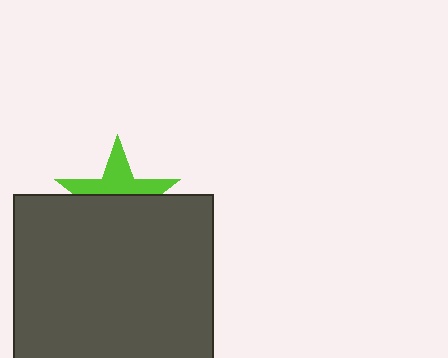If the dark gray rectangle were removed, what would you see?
You would see the complete lime star.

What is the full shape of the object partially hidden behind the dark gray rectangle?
The partially hidden object is a lime star.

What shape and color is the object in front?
The object in front is a dark gray rectangle.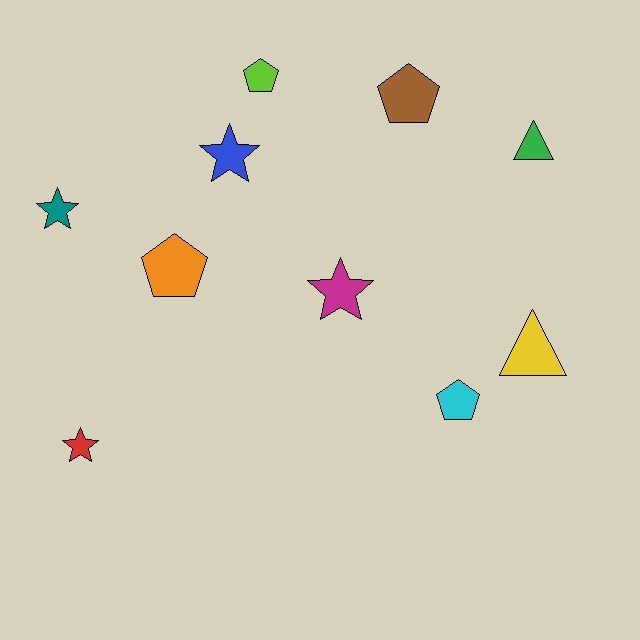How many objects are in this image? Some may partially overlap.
There are 10 objects.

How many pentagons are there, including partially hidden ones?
There are 4 pentagons.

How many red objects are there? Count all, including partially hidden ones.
There is 1 red object.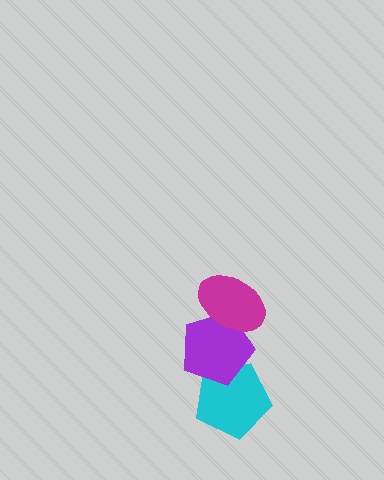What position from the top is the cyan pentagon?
The cyan pentagon is 3rd from the top.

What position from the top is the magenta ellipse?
The magenta ellipse is 1st from the top.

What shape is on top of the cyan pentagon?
The purple pentagon is on top of the cyan pentagon.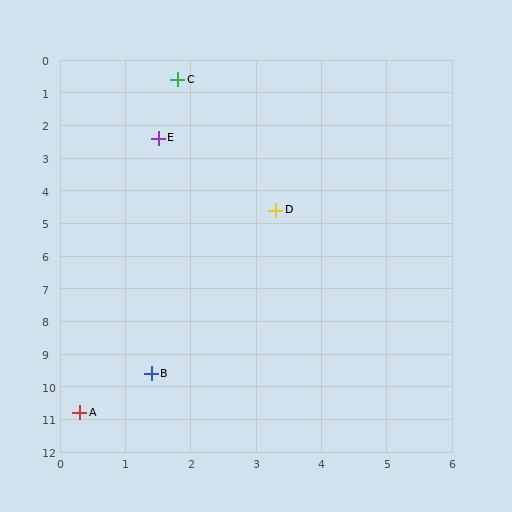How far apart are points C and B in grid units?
Points C and B are about 9.0 grid units apart.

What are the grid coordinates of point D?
Point D is at approximately (3.3, 4.6).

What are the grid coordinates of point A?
Point A is at approximately (0.3, 10.8).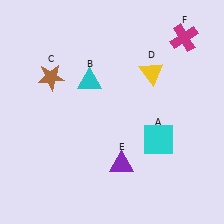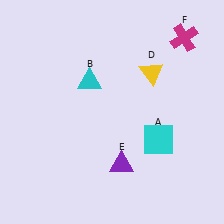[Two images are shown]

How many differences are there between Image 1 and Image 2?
There is 1 difference between the two images.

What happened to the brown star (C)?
The brown star (C) was removed in Image 2. It was in the top-left area of Image 1.